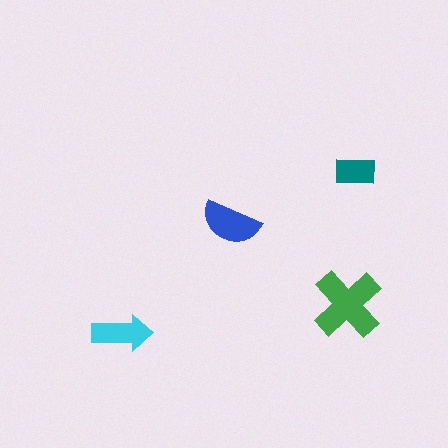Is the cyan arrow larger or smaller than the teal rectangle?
Larger.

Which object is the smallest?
The teal rectangle.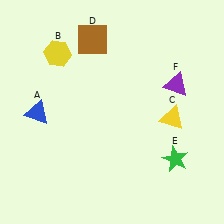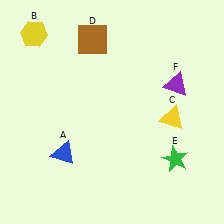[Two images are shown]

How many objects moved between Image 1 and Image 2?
2 objects moved between the two images.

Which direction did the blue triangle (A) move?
The blue triangle (A) moved down.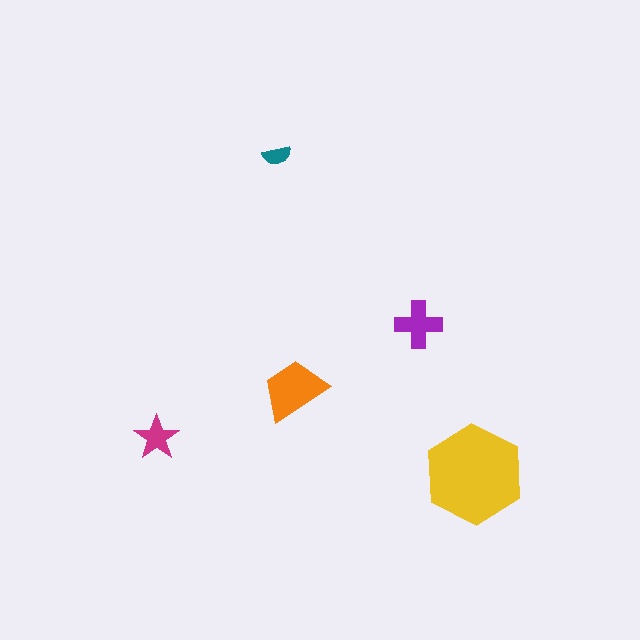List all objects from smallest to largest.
The teal semicircle, the magenta star, the purple cross, the orange trapezoid, the yellow hexagon.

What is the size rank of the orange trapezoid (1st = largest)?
2nd.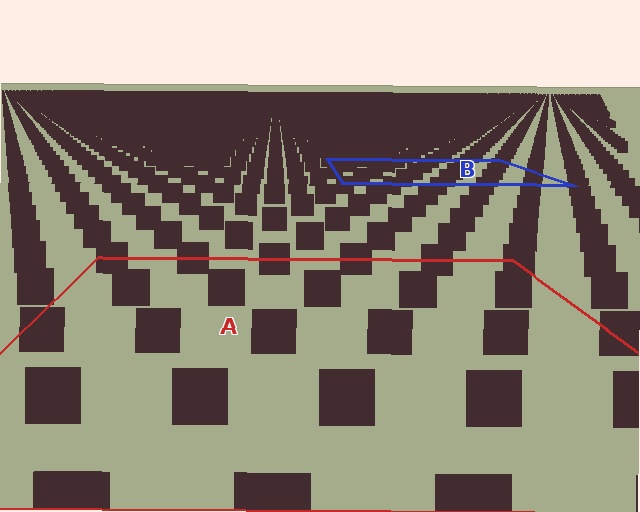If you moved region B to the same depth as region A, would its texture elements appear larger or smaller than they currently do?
They would appear larger. At a closer depth, the same texture elements are projected at a bigger on-screen size.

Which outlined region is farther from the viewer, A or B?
Region B is farther from the viewer — the texture elements inside it appear smaller and more densely packed.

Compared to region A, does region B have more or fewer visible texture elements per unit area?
Region B has more texture elements per unit area — they are packed more densely because it is farther away.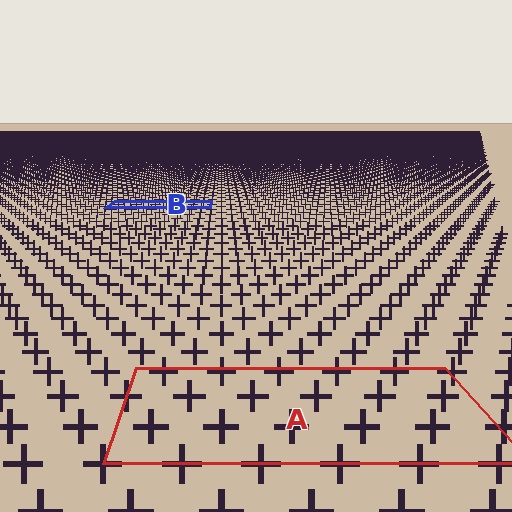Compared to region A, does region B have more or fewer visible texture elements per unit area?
Region B has more texture elements per unit area — they are packed more densely because it is farther away.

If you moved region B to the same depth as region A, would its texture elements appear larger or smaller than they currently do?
They would appear larger. At a closer depth, the same texture elements are projected at a bigger on-screen size.